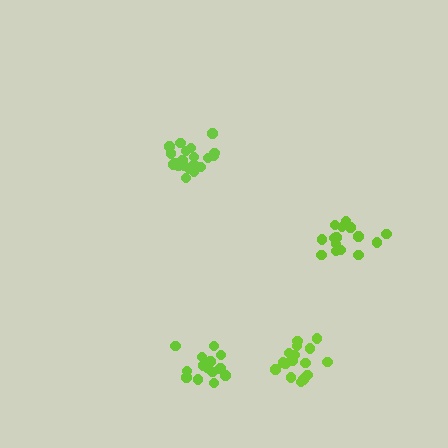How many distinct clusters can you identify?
There are 4 distinct clusters.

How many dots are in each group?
Group 1: 15 dots, Group 2: 20 dots, Group 3: 17 dots, Group 4: 15 dots (67 total).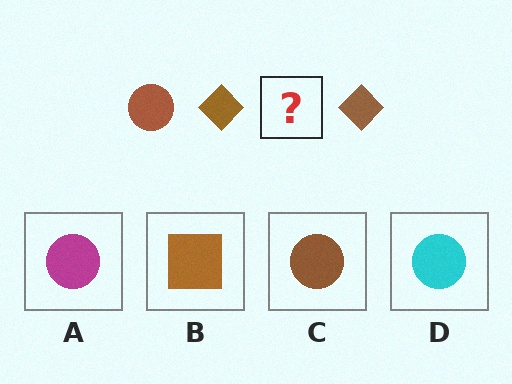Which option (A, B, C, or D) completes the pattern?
C.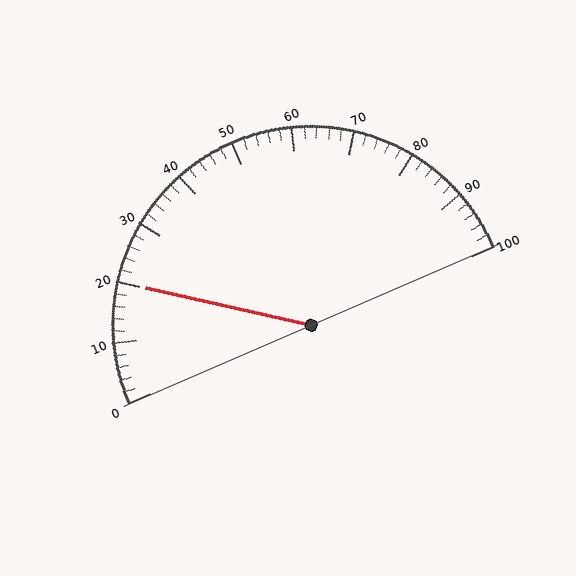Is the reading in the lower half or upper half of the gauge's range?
The reading is in the lower half of the range (0 to 100).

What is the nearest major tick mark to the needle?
The nearest major tick mark is 20.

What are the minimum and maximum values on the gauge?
The gauge ranges from 0 to 100.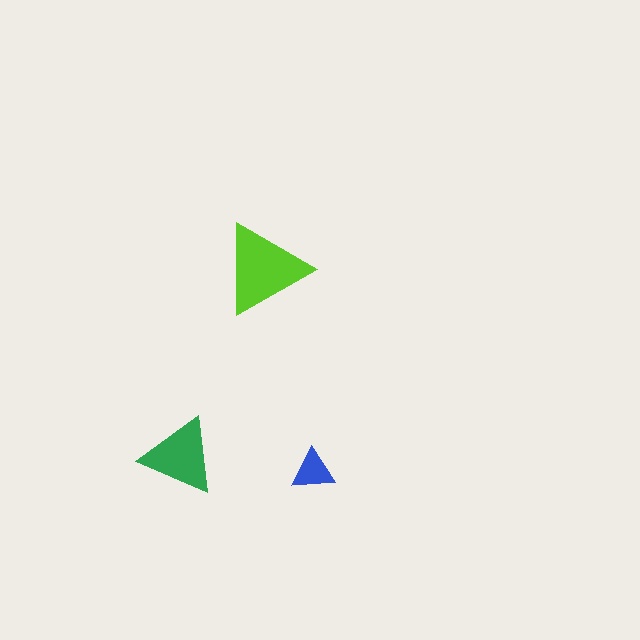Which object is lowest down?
The blue triangle is bottommost.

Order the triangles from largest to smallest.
the lime one, the green one, the blue one.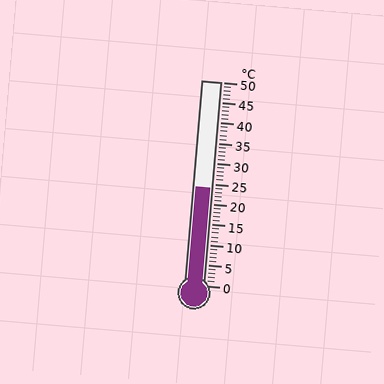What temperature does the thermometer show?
The thermometer shows approximately 24°C.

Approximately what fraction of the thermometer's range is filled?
The thermometer is filled to approximately 50% of its range.